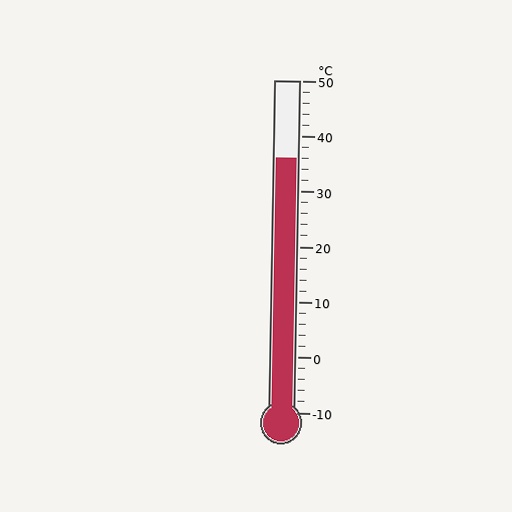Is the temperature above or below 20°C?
The temperature is above 20°C.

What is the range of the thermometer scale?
The thermometer scale ranges from -10°C to 50°C.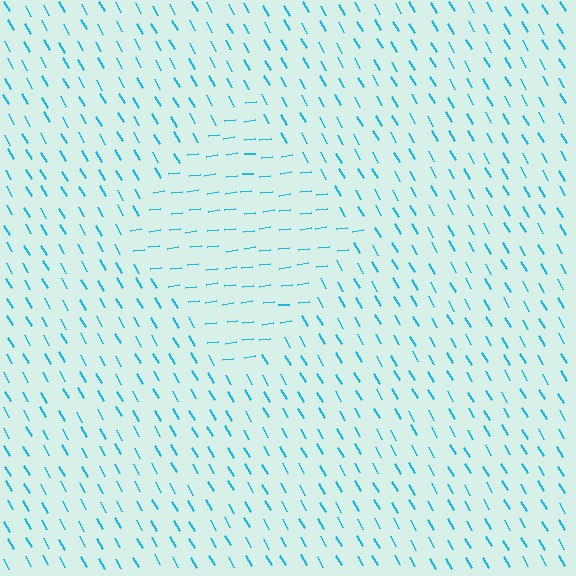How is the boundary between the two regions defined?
The boundary is defined purely by a change in line orientation (approximately 67 degrees difference). All lines are the same color and thickness.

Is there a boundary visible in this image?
Yes, there is a texture boundary formed by a change in line orientation.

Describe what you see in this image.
The image is filled with small cyan line segments. A diamond region in the image has lines oriented differently from the surrounding lines, creating a visible texture boundary.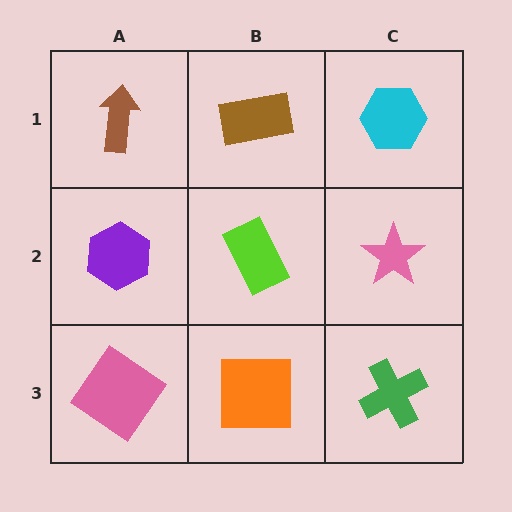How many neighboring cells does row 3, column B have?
3.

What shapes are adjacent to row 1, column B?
A lime rectangle (row 2, column B), a brown arrow (row 1, column A), a cyan hexagon (row 1, column C).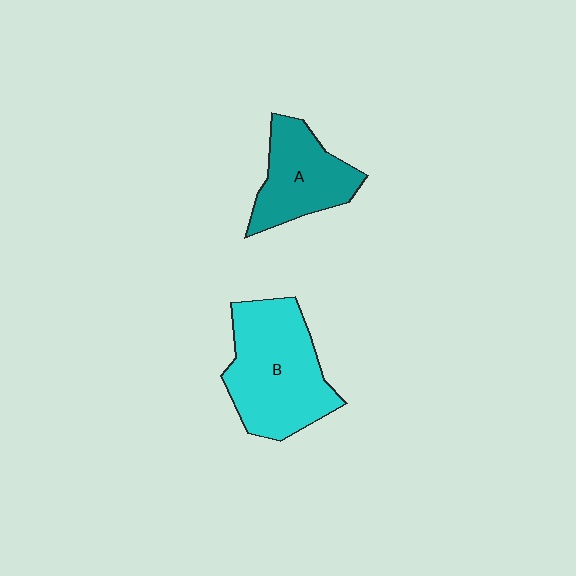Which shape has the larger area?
Shape B (cyan).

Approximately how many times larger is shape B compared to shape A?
Approximately 1.5 times.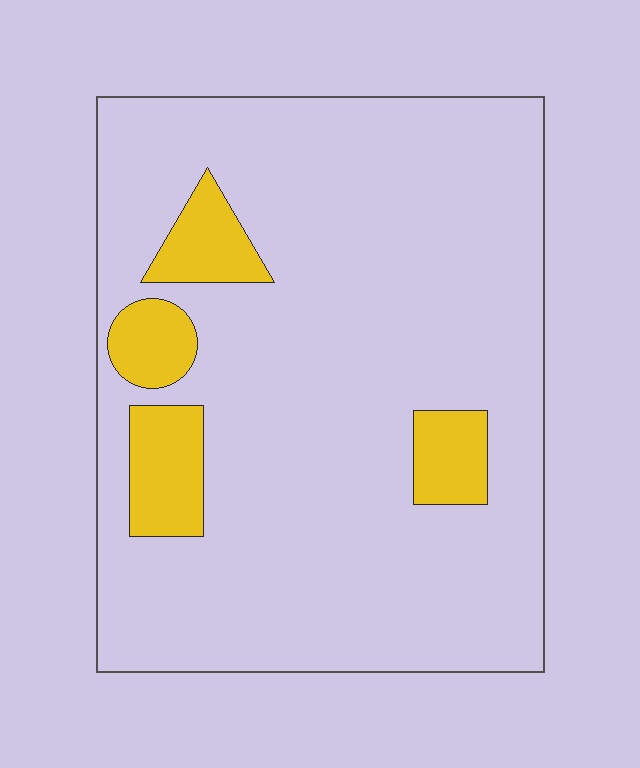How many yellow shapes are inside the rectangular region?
4.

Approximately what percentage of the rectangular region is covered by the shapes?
Approximately 10%.